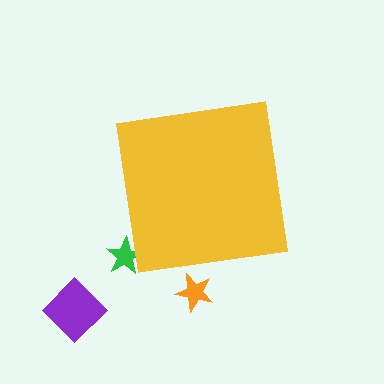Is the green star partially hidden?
Yes, the green star is partially hidden behind the yellow square.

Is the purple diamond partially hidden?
No, the purple diamond is fully visible.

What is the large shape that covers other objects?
A yellow square.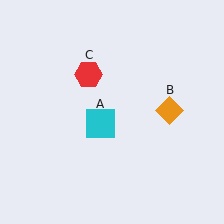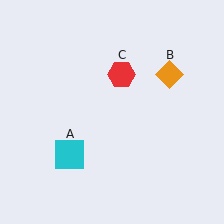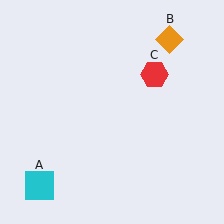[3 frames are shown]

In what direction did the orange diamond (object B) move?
The orange diamond (object B) moved up.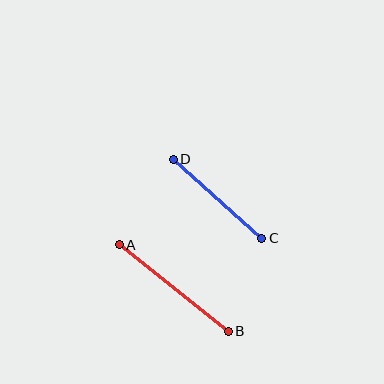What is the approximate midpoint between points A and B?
The midpoint is at approximately (174, 288) pixels.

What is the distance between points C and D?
The distance is approximately 119 pixels.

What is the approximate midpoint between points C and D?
The midpoint is at approximately (218, 199) pixels.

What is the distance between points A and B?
The distance is approximately 139 pixels.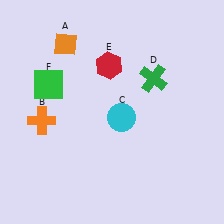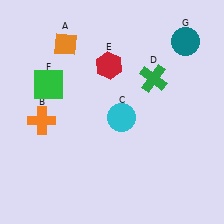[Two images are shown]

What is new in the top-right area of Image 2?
A teal circle (G) was added in the top-right area of Image 2.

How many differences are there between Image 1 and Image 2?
There is 1 difference between the two images.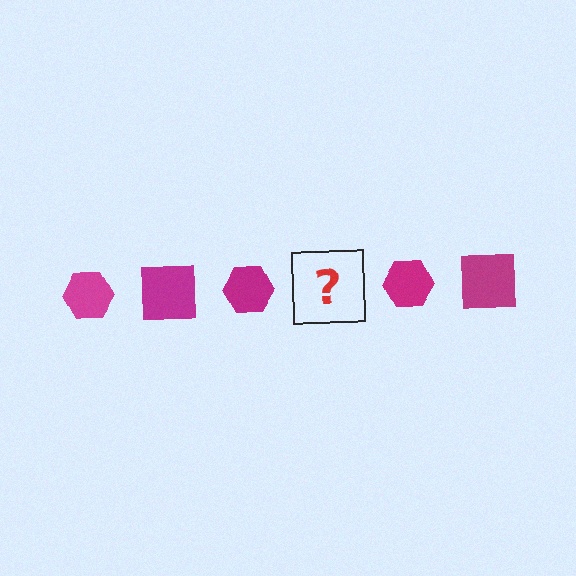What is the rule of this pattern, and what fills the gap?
The rule is that the pattern cycles through hexagon, square shapes in magenta. The gap should be filled with a magenta square.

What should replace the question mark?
The question mark should be replaced with a magenta square.